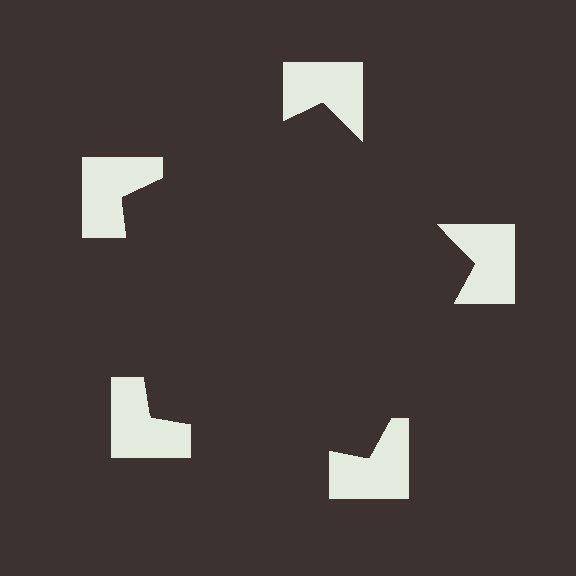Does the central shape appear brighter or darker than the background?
It typically appears slightly darker than the background, even though no actual brightness change is drawn.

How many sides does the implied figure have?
5 sides.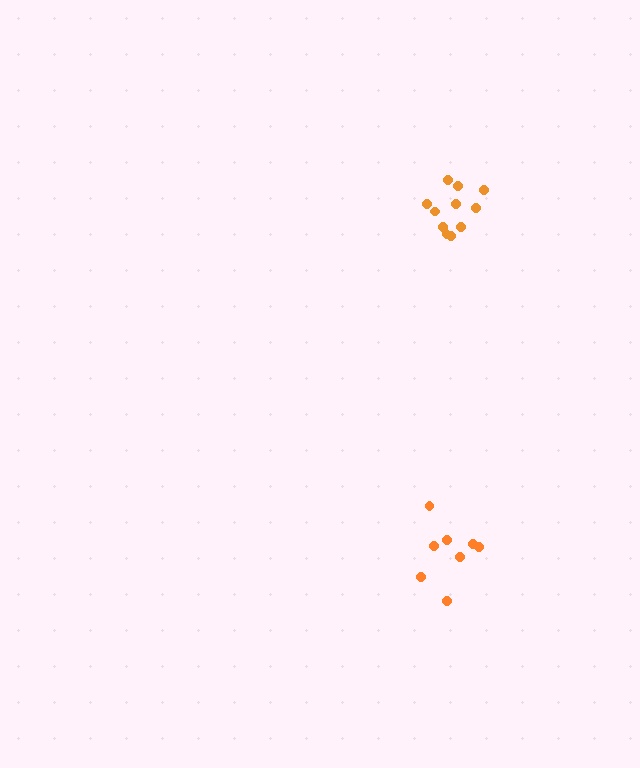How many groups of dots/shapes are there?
There are 2 groups.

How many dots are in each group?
Group 1: 11 dots, Group 2: 8 dots (19 total).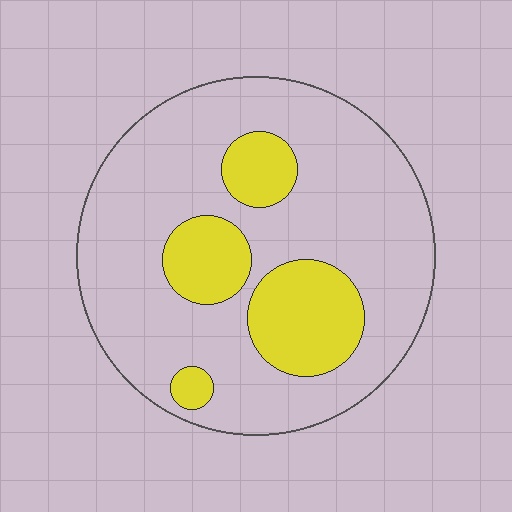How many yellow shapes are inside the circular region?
4.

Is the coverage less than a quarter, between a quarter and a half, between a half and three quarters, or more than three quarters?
Less than a quarter.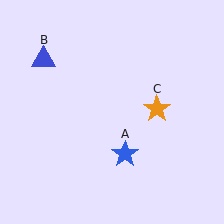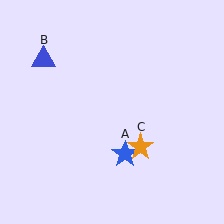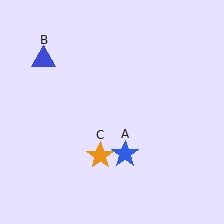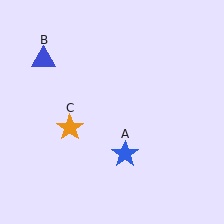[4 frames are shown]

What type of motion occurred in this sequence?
The orange star (object C) rotated clockwise around the center of the scene.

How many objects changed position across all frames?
1 object changed position: orange star (object C).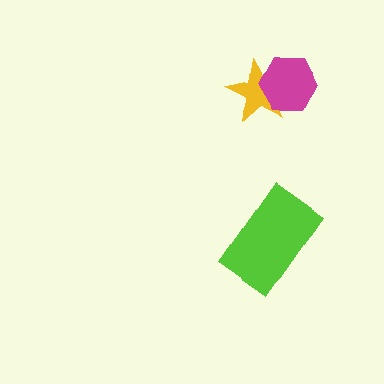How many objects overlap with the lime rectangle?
0 objects overlap with the lime rectangle.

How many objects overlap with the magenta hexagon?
1 object overlaps with the magenta hexagon.